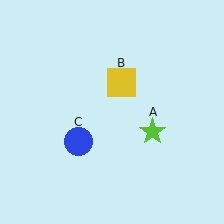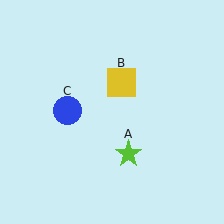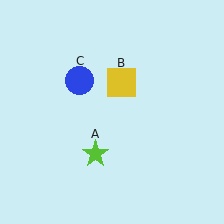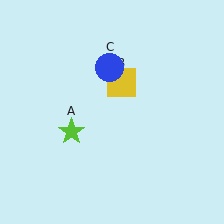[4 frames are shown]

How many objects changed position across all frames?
2 objects changed position: lime star (object A), blue circle (object C).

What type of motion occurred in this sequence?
The lime star (object A), blue circle (object C) rotated clockwise around the center of the scene.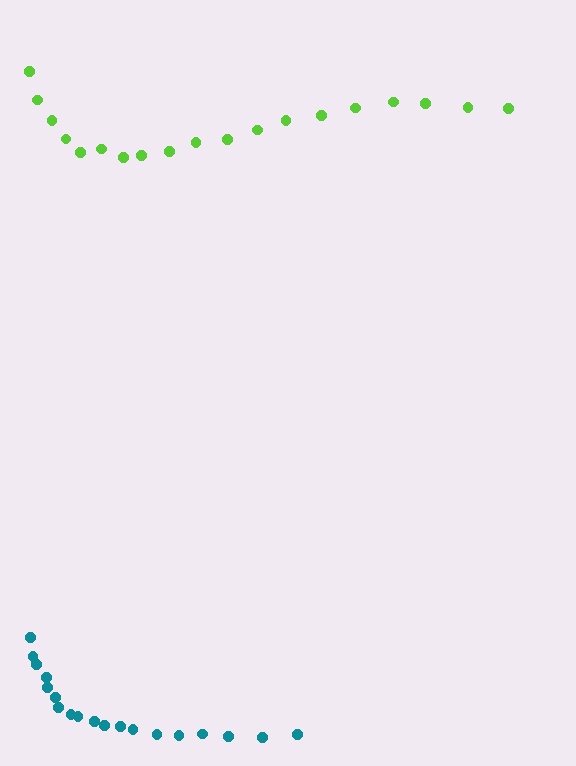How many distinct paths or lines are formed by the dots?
There are 2 distinct paths.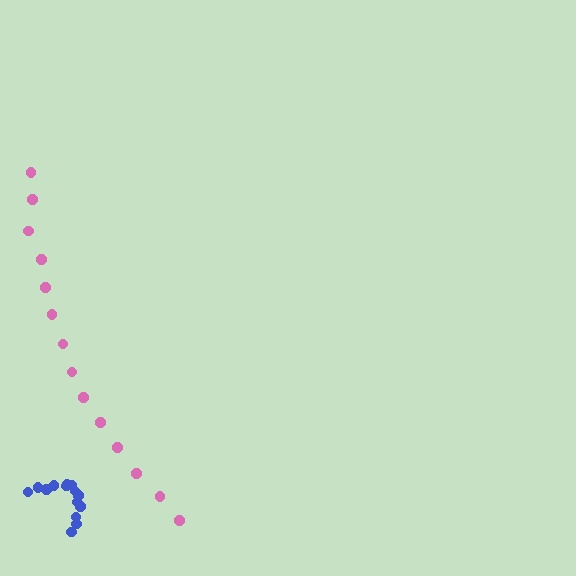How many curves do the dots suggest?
There are 2 distinct paths.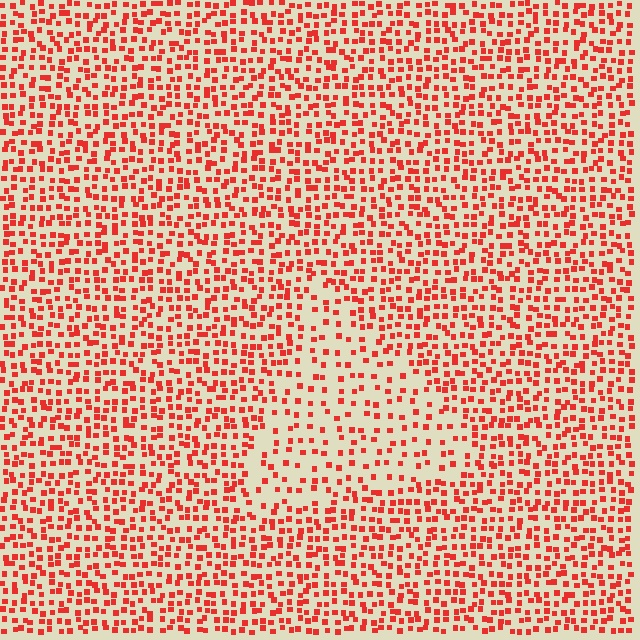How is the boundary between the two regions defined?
The boundary is defined by a change in element density (approximately 1.9x ratio). All elements are the same color, size, and shape.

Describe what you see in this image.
The image contains small red elements arranged at two different densities. A triangle-shaped region is visible where the elements are less densely packed than the surrounding area.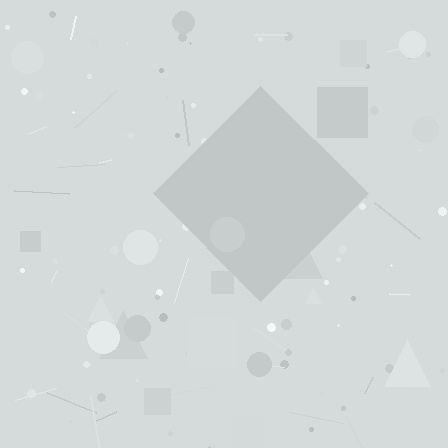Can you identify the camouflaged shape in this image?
The camouflaged shape is a diamond.